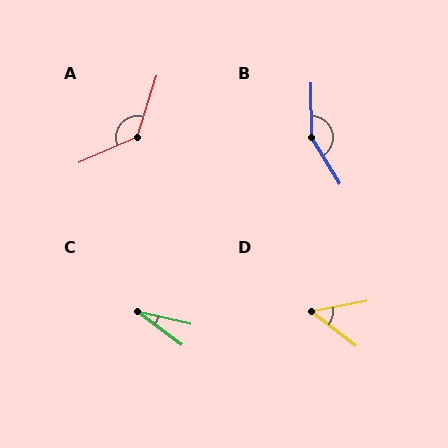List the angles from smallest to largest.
C (24°), D (48°), A (131°), B (148°).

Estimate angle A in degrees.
Approximately 131 degrees.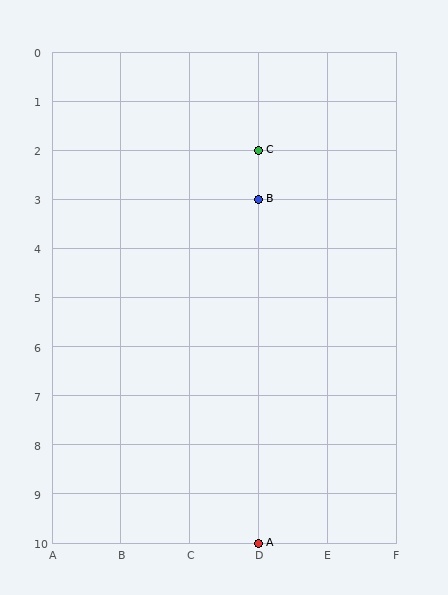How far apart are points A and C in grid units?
Points A and C are 8 rows apart.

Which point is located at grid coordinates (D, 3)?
Point B is at (D, 3).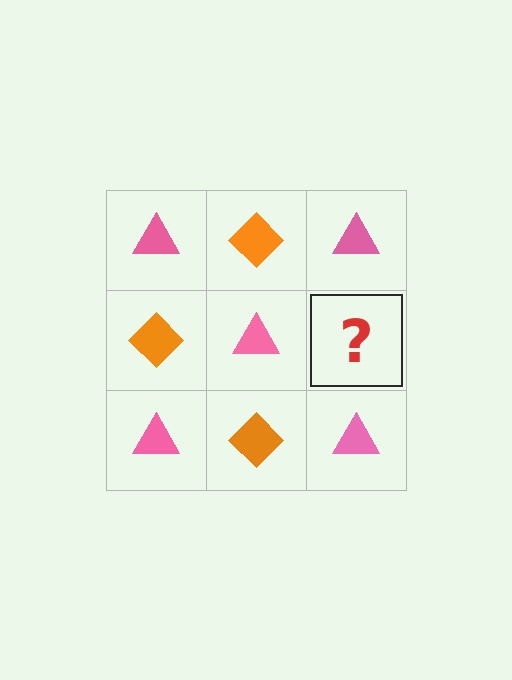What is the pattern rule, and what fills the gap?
The rule is that it alternates pink triangle and orange diamond in a checkerboard pattern. The gap should be filled with an orange diamond.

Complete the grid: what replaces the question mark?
The question mark should be replaced with an orange diamond.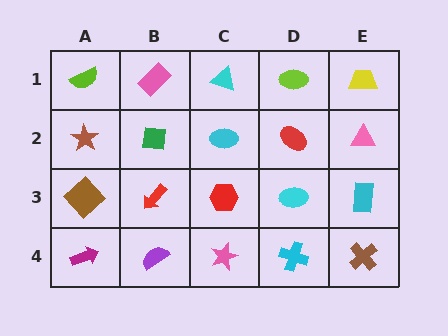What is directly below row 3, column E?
A brown cross.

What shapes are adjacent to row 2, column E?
A yellow trapezoid (row 1, column E), a cyan rectangle (row 3, column E), a red ellipse (row 2, column D).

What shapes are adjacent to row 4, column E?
A cyan rectangle (row 3, column E), a cyan cross (row 4, column D).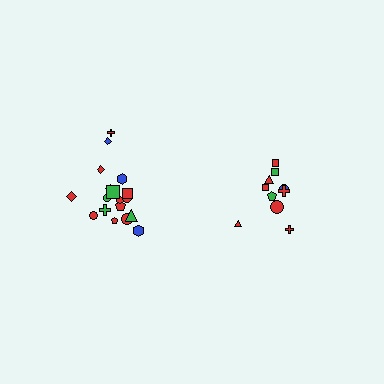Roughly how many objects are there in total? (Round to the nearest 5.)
Roughly 30 objects in total.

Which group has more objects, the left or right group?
The left group.